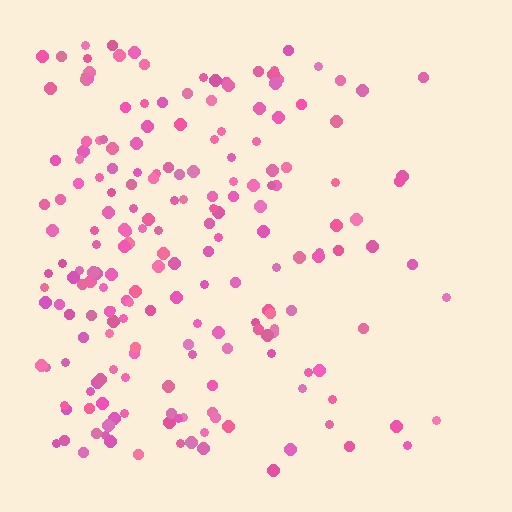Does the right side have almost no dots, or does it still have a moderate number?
Still a moderate number, just noticeably fewer than the left.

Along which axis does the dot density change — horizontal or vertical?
Horizontal.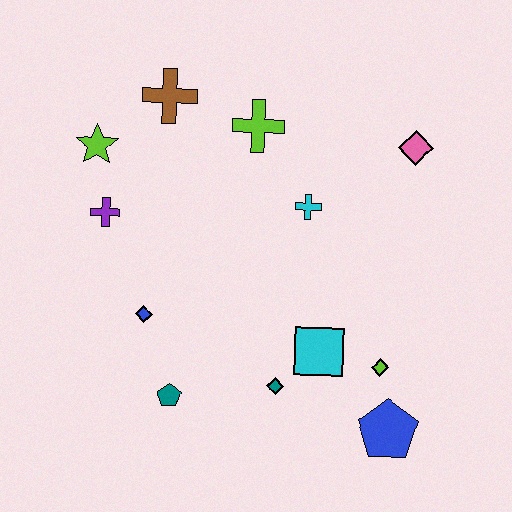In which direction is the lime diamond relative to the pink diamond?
The lime diamond is below the pink diamond.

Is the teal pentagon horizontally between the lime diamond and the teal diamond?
No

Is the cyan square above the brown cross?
No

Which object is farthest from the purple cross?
The blue pentagon is farthest from the purple cross.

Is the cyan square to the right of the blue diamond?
Yes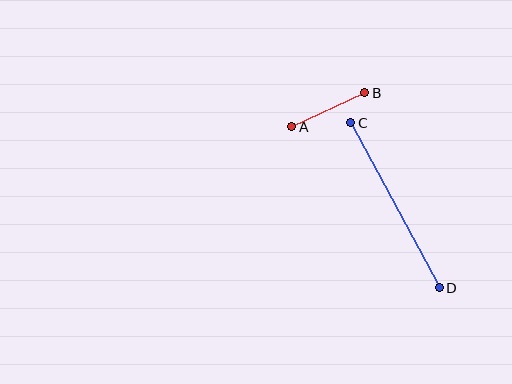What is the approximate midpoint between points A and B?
The midpoint is at approximately (328, 110) pixels.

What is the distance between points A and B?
The distance is approximately 80 pixels.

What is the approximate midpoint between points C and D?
The midpoint is at approximately (395, 205) pixels.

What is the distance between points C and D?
The distance is approximately 187 pixels.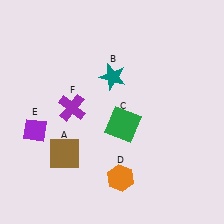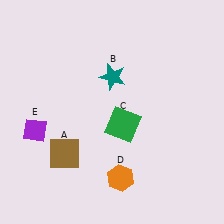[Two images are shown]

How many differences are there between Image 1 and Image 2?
There is 1 difference between the two images.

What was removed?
The purple cross (F) was removed in Image 2.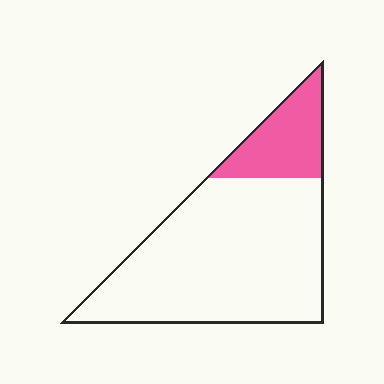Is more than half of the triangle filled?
No.